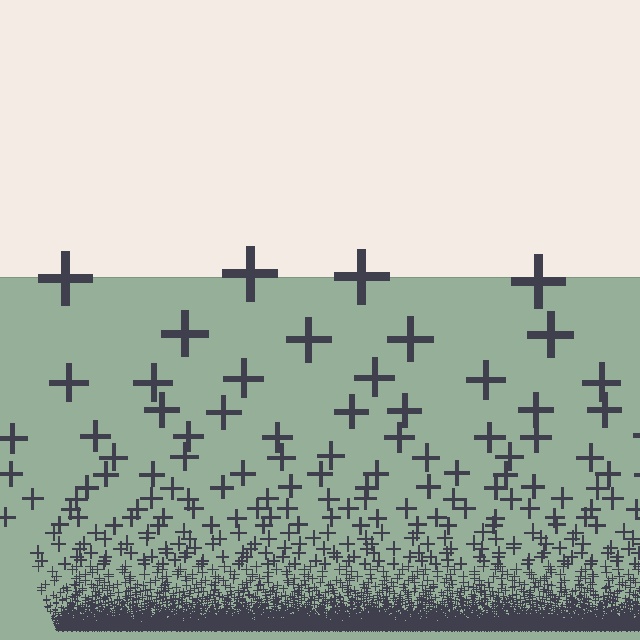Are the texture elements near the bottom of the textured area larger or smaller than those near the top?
Smaller. The gradient is inverted — elements near the bottom are smaller and denser.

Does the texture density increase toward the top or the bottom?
Density increases toward the bottom.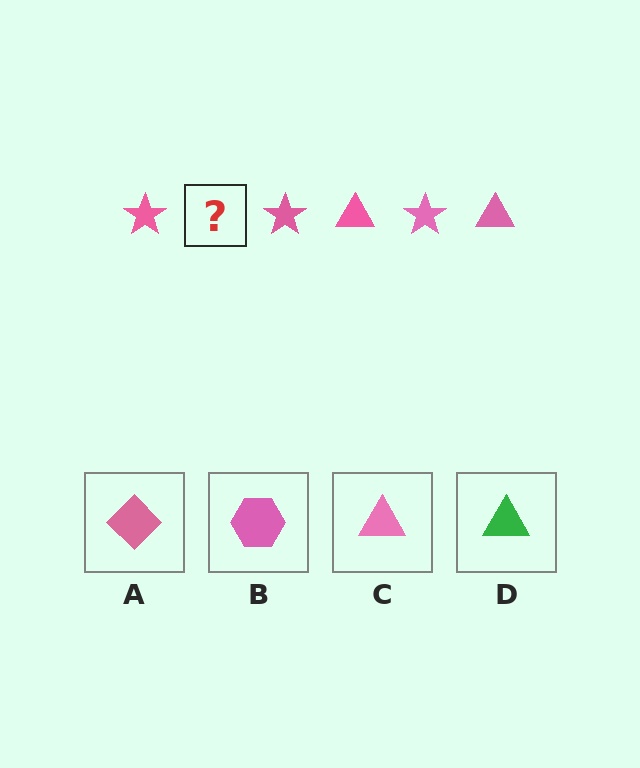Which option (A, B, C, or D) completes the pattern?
C.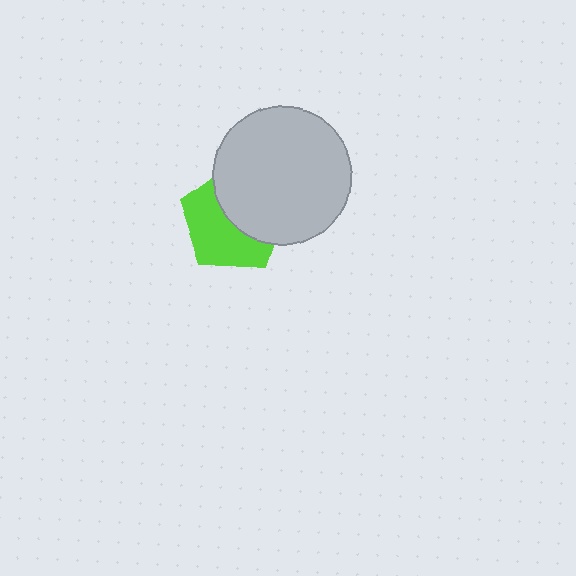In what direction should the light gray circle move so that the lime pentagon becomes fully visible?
The light gray circle should move toward the upper-right. That is the shortest direction to clear the overlap and leave the lime pentagon fully visible.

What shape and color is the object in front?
The object in front is a light gray circle.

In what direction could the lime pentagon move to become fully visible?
The lime pentagon could move toward the lower-left. That would shift it out from behind the light gray circle entirely.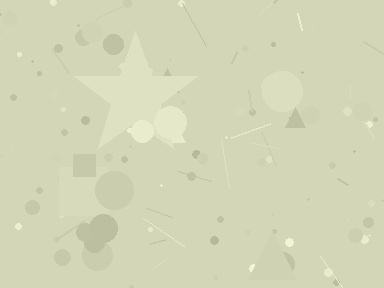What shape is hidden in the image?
A star is hidden in the image.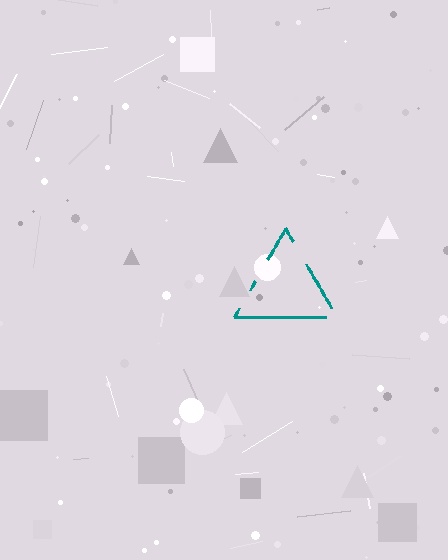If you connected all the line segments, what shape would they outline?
They would outline a triangle.